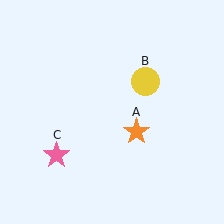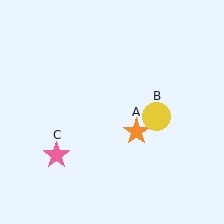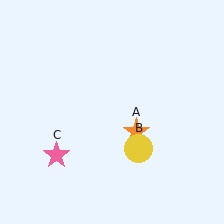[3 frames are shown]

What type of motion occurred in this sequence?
The yellow circle (object B) rotated clockwise around the center of the scene.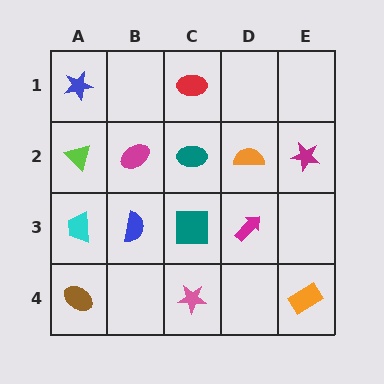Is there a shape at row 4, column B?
No, that cell is empty.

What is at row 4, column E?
An orange rectangle.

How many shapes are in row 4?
3 shapes.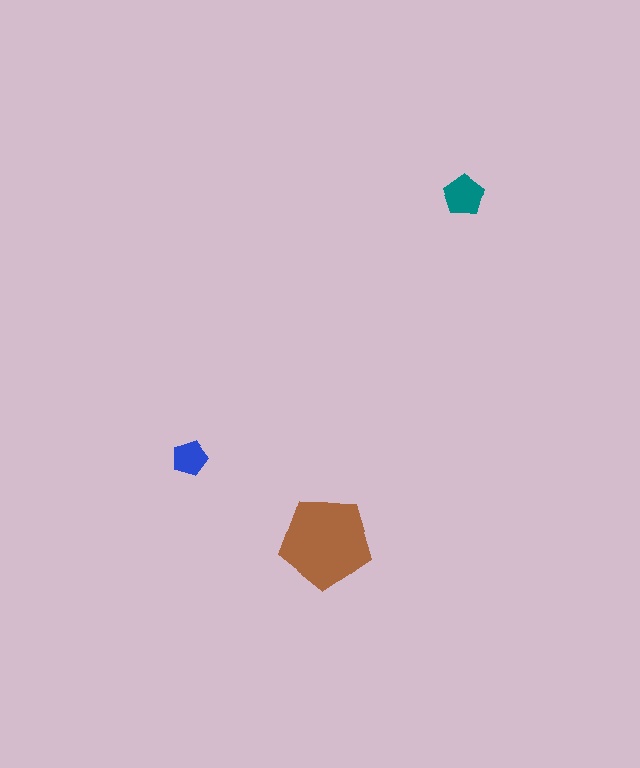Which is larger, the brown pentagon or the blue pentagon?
The brown one.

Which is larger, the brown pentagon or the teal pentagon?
The brown one.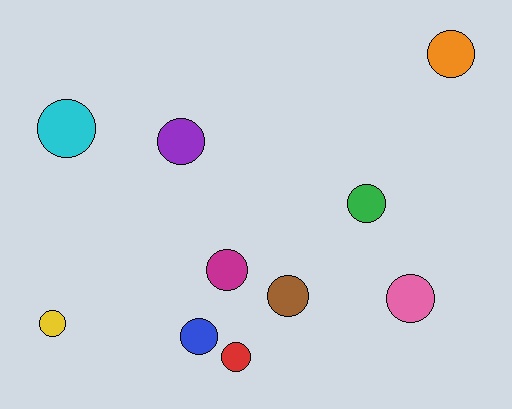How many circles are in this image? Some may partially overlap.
There are 10 circles.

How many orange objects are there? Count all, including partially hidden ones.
There is 1 orange object.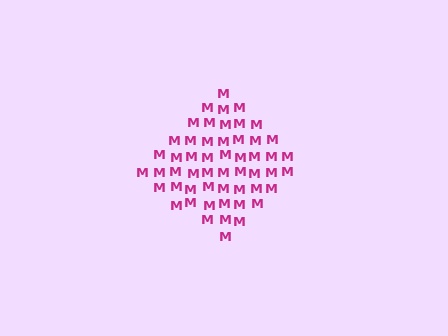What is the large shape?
The large shape is a diamond.